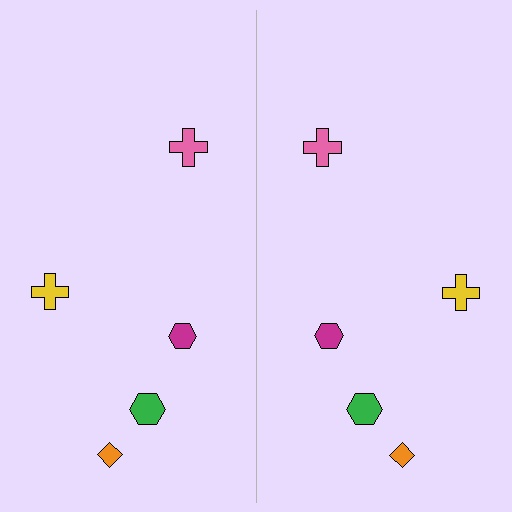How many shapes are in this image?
There are 10 shapes in this image.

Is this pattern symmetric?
Yes, this pattern has bilateral (reflection) symmetry.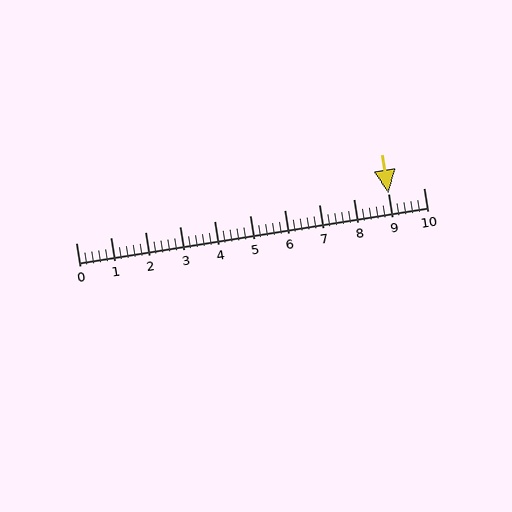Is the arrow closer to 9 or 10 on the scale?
The arrow is closer to 9.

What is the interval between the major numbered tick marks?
The major tick marks are spaced 1 units apart.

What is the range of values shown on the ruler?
The ruler shows values from 0 to 10.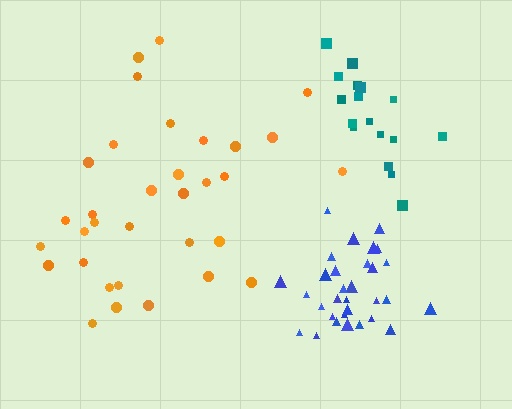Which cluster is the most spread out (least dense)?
Orange.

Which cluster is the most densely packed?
Blue.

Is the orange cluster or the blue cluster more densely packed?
Blue.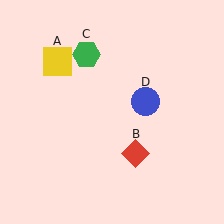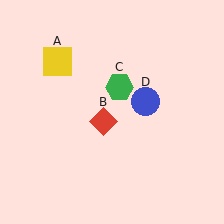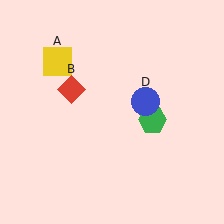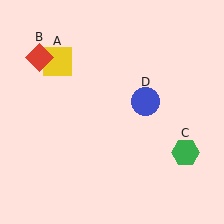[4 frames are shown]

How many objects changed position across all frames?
2 objects changed position: red diamond (object B), green hexagon (object C).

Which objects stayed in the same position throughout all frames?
Yellow square (object A) and blue circle (object D) remained stationary.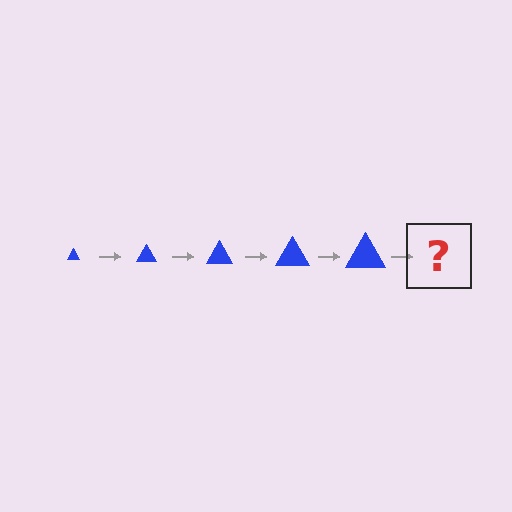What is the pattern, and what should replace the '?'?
The pattern is that the triangle gets progressively larger each step. The '?' should be a blue triangle, larger than the previous one.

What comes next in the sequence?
The next element should be a blue triangle, larger than the previous one.